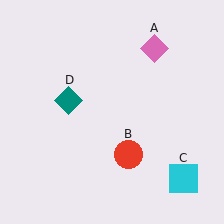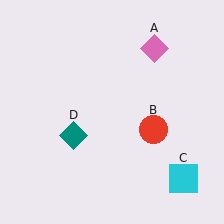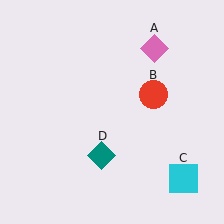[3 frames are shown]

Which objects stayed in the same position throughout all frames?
Pink diamond (object A) and cyan square (object C) remained stationary.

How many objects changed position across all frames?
2 objects changed position: red circle (object B), teal diamond (object D).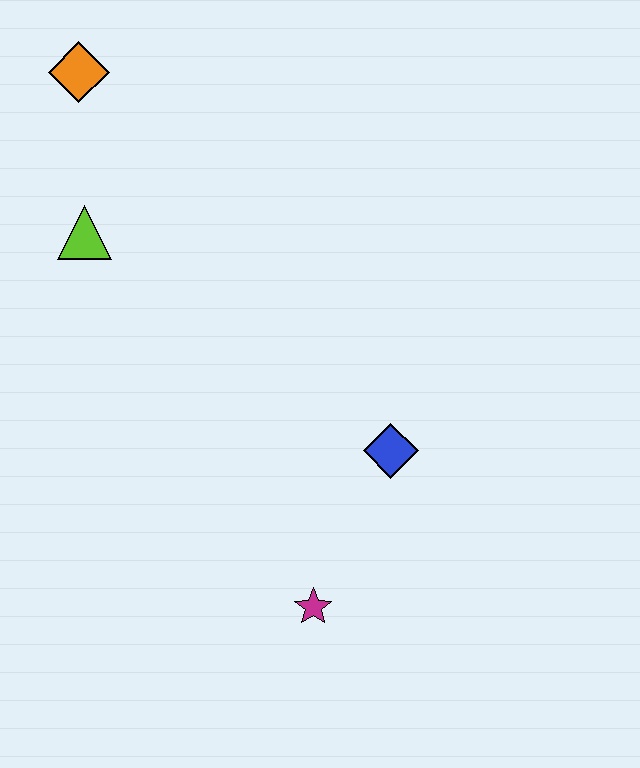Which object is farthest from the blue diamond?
The orange diamond is farthest from the blue diamond.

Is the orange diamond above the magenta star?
Yes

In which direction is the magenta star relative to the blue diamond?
The magenta star is below the blue diamond.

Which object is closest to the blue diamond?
The magenta star is closest to the blue diamond.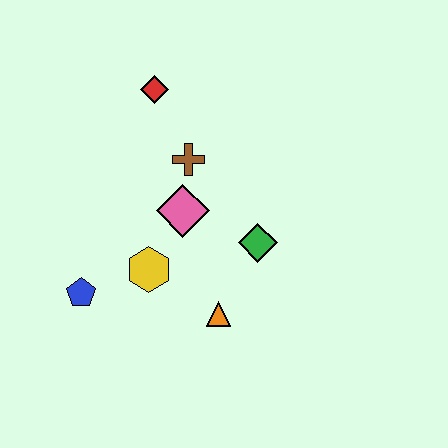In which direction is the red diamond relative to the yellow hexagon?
The red diamond is above the yellow hexagon.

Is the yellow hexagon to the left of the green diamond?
Yes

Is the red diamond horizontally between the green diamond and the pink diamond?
No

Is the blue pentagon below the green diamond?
Yes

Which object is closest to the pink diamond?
The brown cross is closest to the pink diamond.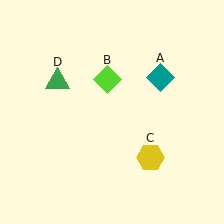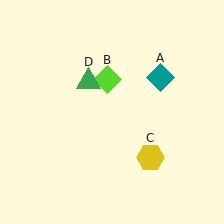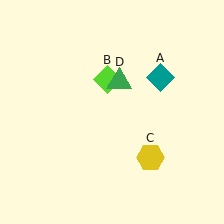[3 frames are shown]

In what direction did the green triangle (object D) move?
The green triangle (object D) moved right.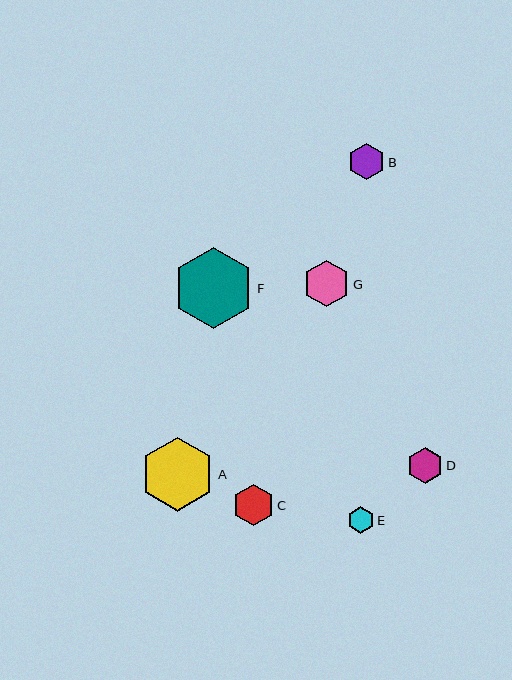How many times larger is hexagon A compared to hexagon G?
Hexagon A is approximately 1.6 times the size of hexagon G.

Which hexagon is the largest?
Hexagon F is the largest with a size of approximately 81 pixels.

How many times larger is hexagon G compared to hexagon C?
Hexagon G is approximately 1.1 times the size of hexagon C.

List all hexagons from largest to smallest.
From largest to smallest: F, A, G, C, B, D, E.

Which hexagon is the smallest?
Hexagon E is the smallest with a size of approximately 27 pixels.